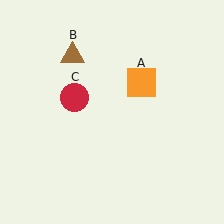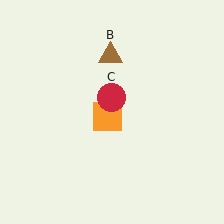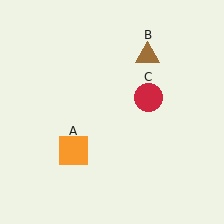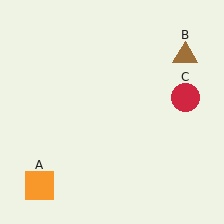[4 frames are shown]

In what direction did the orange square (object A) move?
The orange square (object A) moved down and to the left.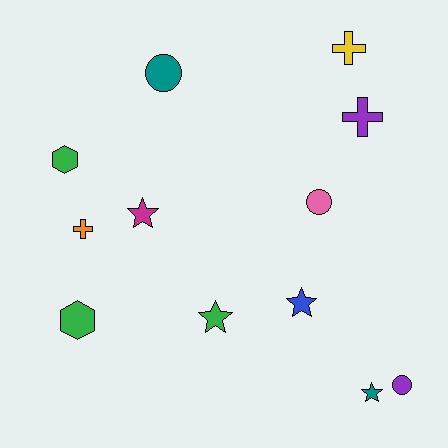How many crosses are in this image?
There are 3 crosses.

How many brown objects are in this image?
There are no brown objects.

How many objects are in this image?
There are 12 objects.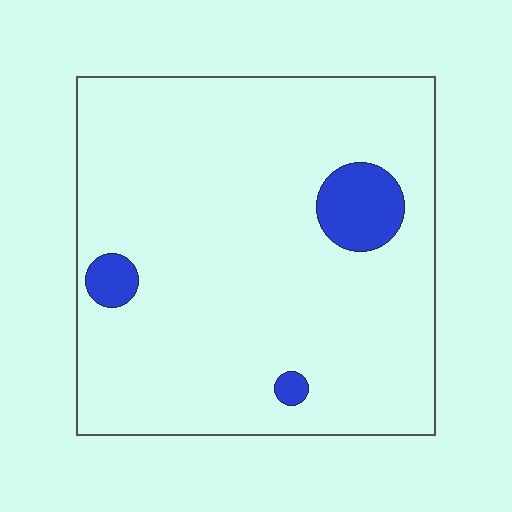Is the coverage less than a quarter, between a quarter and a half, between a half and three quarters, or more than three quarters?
Less than a quarter.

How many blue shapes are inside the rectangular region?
3.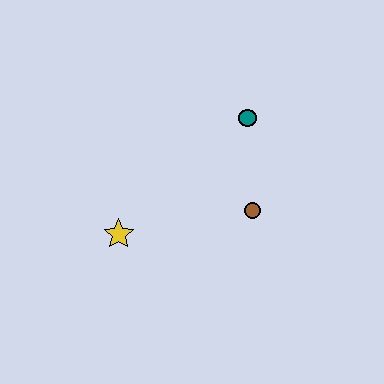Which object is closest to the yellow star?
The brown circle is closest to the yellow star.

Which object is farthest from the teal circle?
The yellow star is farthest from the teal circle.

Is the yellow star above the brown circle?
No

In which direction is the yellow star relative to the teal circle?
The yellow star is to the left of the teal circle.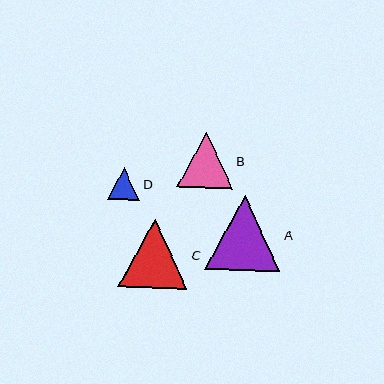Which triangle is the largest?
Triangle A is the largest with a size of approximately 75 pixels.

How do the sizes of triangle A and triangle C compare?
Triangle A and triangle C are approximately the same size.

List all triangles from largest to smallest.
From largest to smallest: A, C, B, D.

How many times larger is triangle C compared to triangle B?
Triangle C is approximately 1.2 times the size of triangle B.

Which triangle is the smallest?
Triangle D is the smallest with a size of approximately 32 pixels.